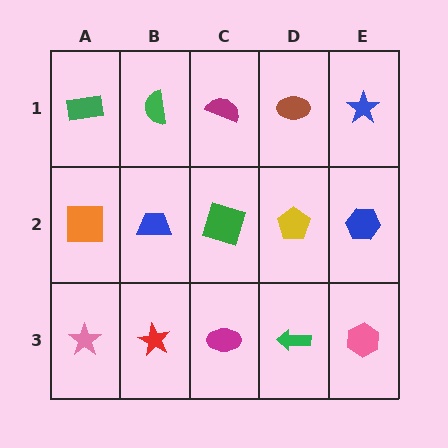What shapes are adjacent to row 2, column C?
A magenta semicircle (row 1, column C), a magenta ellipse (row 3, column C), a blue trapezoid (row 2, column B), a yellow pentagon (row 2, column D).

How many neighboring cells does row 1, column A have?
2.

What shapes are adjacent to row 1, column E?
A blue hexagon (row 2, column E), a brown ellipse (row 1, column D).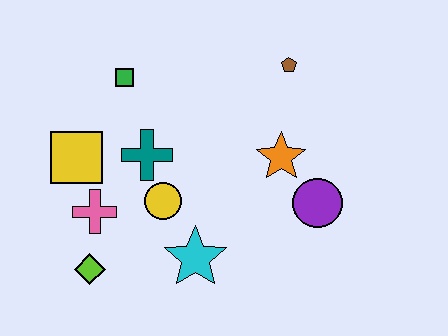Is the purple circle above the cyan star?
Yes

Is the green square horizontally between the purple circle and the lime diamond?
Yes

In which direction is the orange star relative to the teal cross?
The orange star is to the right of the teal cross.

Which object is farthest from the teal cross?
The purple circle is farthest from the teal cross.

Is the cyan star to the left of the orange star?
Yes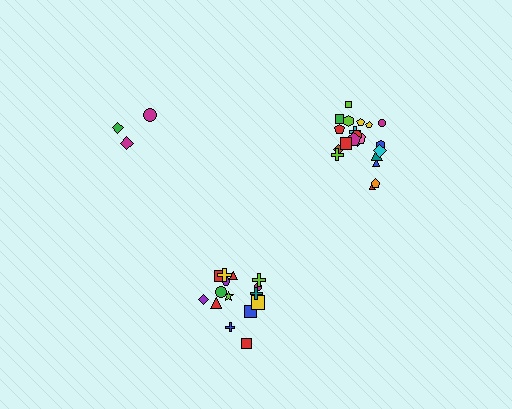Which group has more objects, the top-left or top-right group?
The top-right group.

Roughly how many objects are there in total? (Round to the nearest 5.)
Roughly 40 objects in total.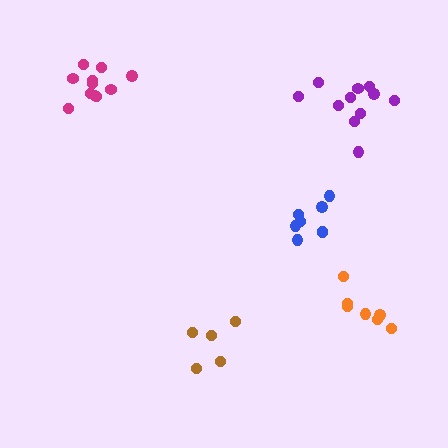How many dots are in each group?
Group 1: 7 dots, Group 2: 5 dots, Group 3: 11 dots, Group 4: 8 dots, Group 5: 11 dots (42 total).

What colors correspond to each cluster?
The clusters are colored: orange, brown, purple, blue, magenta.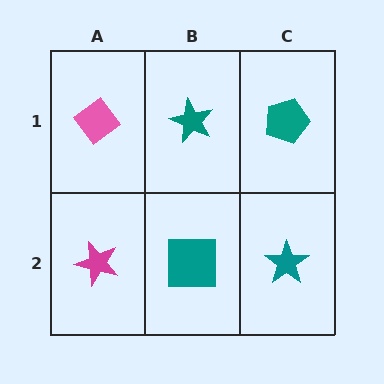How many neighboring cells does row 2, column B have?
3.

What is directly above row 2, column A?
A pink diamond.